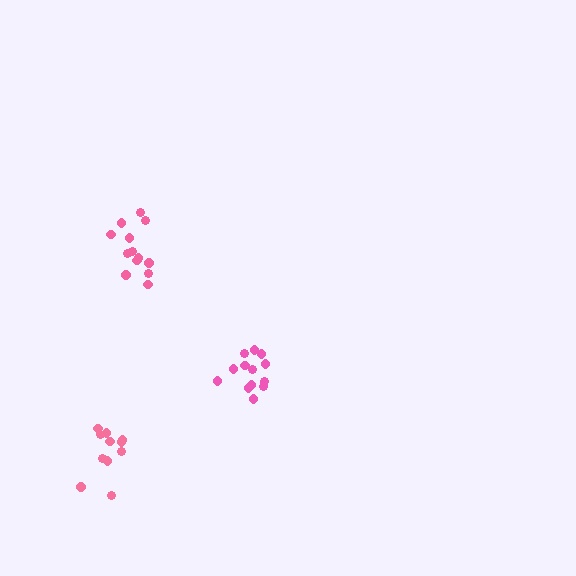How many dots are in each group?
Group 1: 13 dots, Group 2: 13 dots, Group 3: 11 dots (37 total).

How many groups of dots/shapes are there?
There are 3 groups.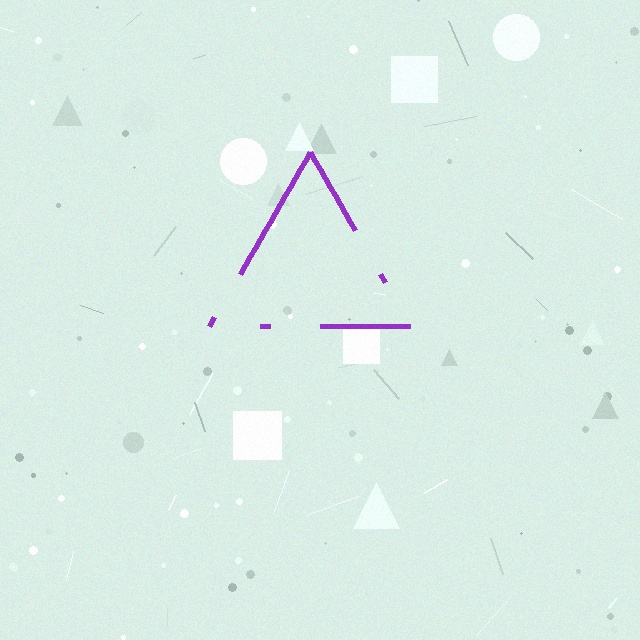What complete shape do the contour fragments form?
The contour fragments form a triangle.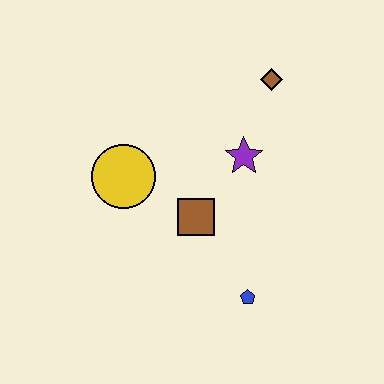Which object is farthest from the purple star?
The blue pentagon is farthest from the purple star.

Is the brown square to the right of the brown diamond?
No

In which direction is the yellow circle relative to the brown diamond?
The yellow circle is to the left of the brown diamond.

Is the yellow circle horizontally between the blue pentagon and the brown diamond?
No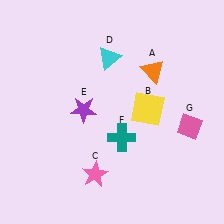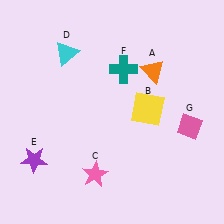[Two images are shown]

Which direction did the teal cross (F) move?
The teal cross (F) moved up.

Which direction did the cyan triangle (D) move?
The cyan triangle (D) moved left.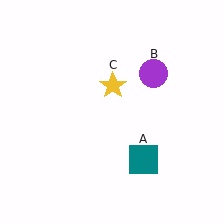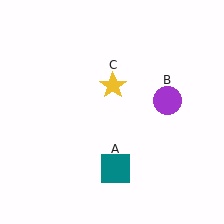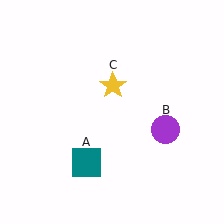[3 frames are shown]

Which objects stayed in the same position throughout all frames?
Yellow star (object C) remained stationary.